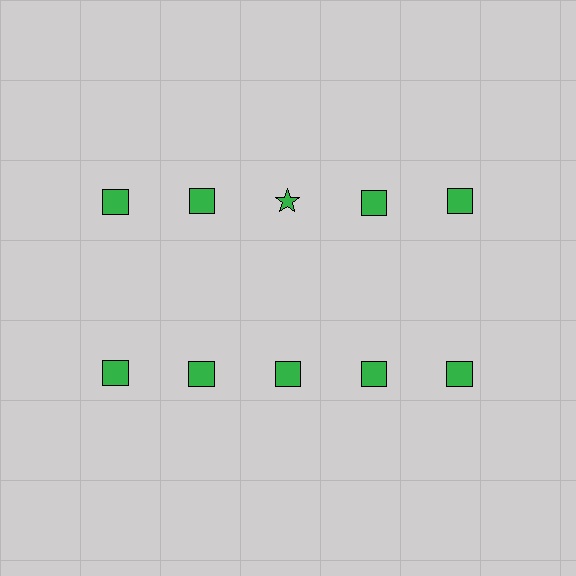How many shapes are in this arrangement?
There are 10 shapes arranged in a grid pattern.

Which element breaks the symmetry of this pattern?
The green star in the top row, center column breaks the symmetry. All other shapes are green squares.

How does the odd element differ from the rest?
It has a different shape: star instead of square.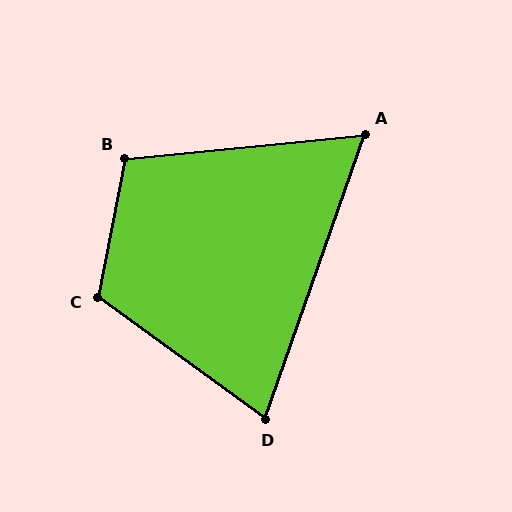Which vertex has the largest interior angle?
C, at approximately 115 degrees.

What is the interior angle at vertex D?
Approximately 73 degrees (acute).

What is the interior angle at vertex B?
Approximately 107 degrees (obtuse).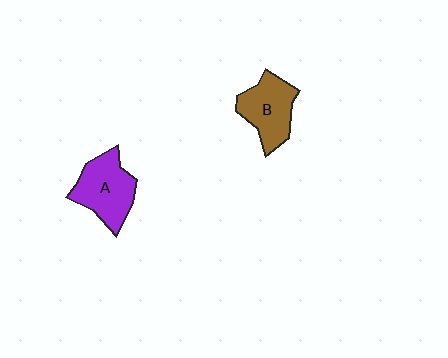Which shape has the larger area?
Shape A (purple).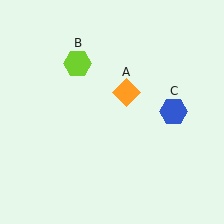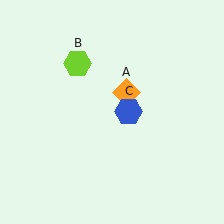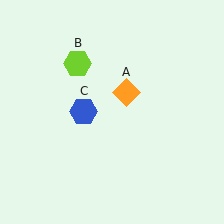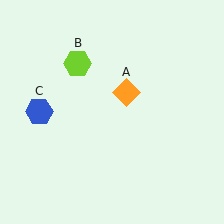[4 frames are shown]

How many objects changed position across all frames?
1 object changed position: blue hexagon (object C).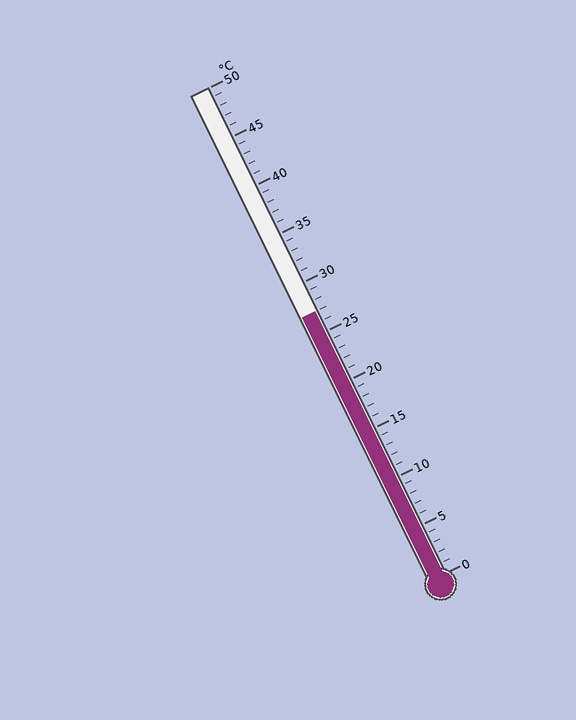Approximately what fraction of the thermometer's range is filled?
The thermometer is filled to approximately 55% of its range.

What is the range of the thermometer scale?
The thermometer scale ranges from 0°C to 50°C.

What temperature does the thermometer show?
The thermometer shows approximately 27°C.